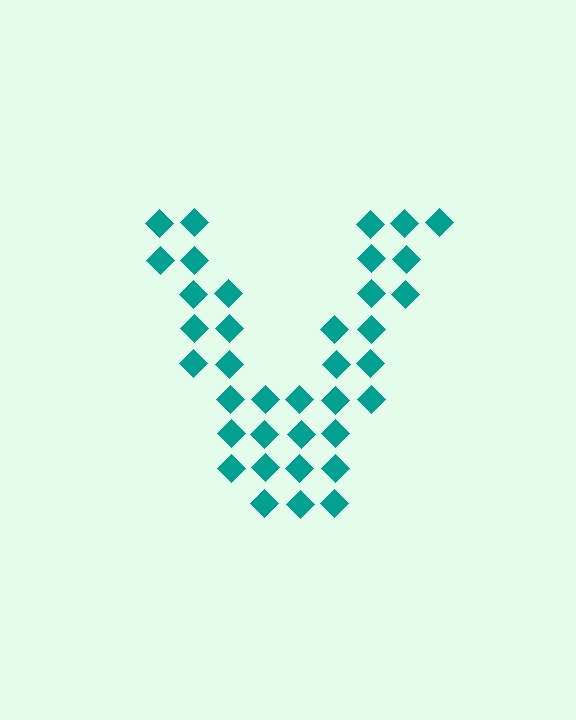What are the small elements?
The small elements are diamonds.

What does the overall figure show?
The overall figure shows the letter V.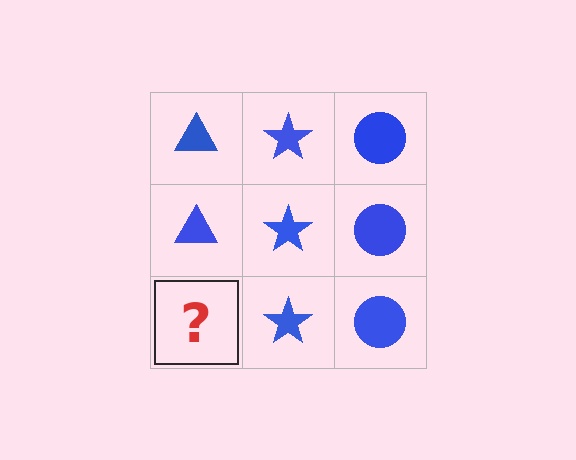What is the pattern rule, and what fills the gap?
The rule is that each column has a consistent shape. The gap should be filled with a blue triangle.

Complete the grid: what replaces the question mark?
The question mark should be replaced with a blue triangle.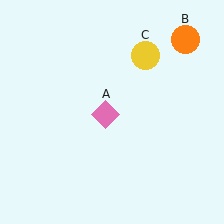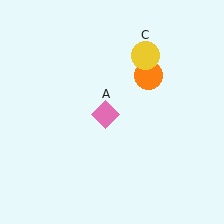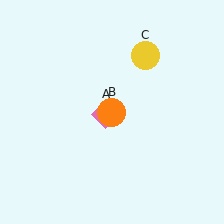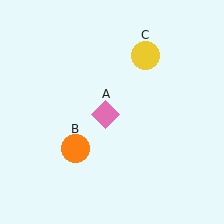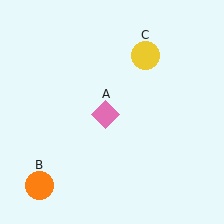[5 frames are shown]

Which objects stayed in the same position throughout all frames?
Pink diamond (object A) and yellow circle (object C) remained stationary.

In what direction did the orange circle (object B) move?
The orange circle (object B) moved down and to the left.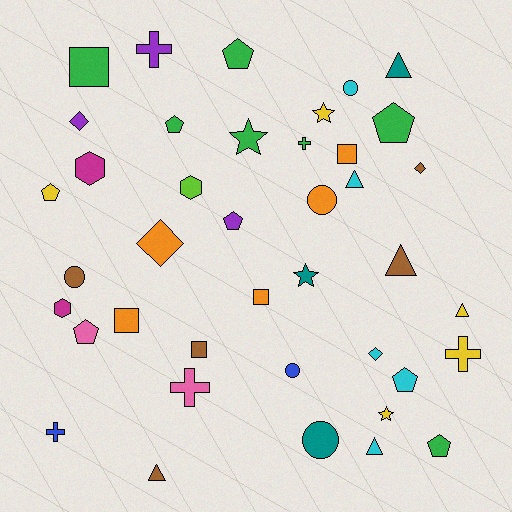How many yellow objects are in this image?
There are 5 yellow objects.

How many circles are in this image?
There are 5 circles.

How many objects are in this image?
There are 40 objects.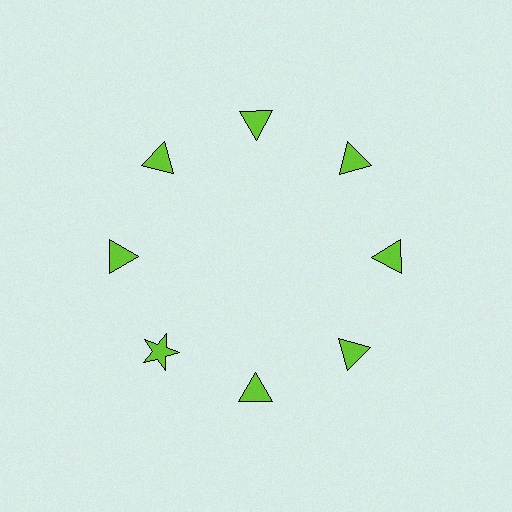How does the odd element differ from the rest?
It has a different shape: star instead of triangle.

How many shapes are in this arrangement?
There are 8 shapes arranged in a ring pattern.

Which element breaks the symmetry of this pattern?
The lime star at roughly the 8 o'clock position breaks the symmetry. All other shapes are lime triangles.